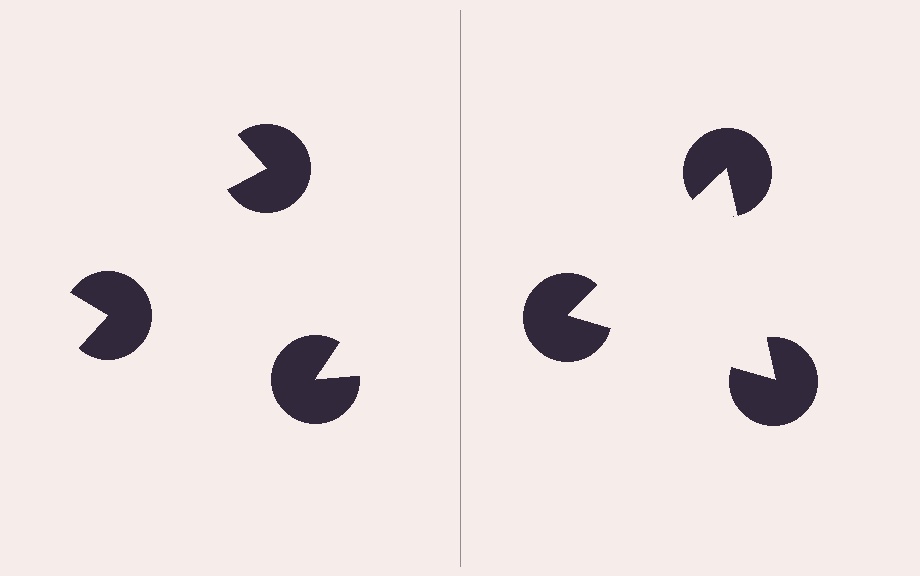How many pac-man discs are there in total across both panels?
6 — 3 on each side.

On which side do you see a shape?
An illusory triangle appears on the right side. On the left side the wedge cuts are rotated, so no coherent shape forms.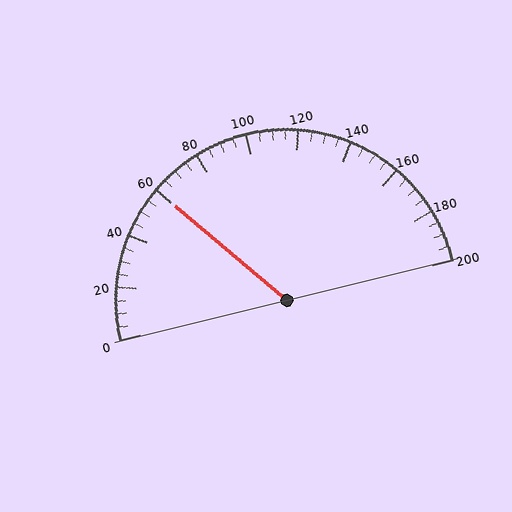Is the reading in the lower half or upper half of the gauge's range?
The reading is in the lower half of the range (0 to 200).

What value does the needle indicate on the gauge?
The needle indicates approximately 60.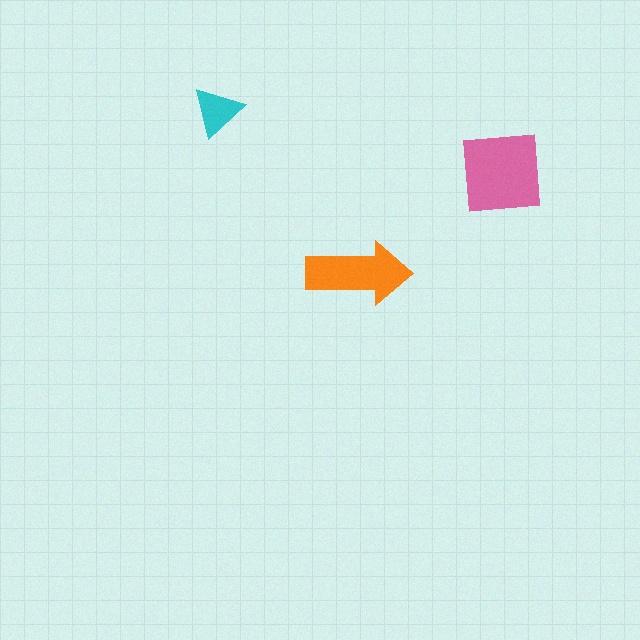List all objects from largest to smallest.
The pink square, the orange arrow, the cyan triangle.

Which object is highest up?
The cyan triangle is topmost.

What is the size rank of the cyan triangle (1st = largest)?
3rd.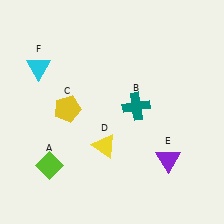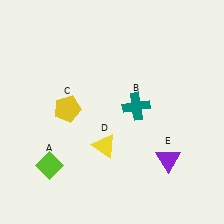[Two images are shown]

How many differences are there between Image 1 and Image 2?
There is 1 difference between the two images.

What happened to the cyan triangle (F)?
The cyan triangle (F) was removed in Image 2. It was in the top-left area of Image 1.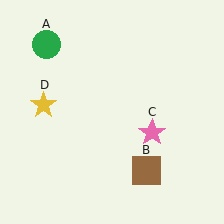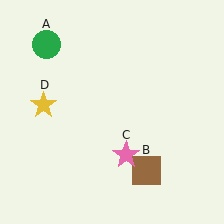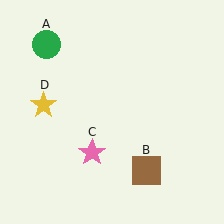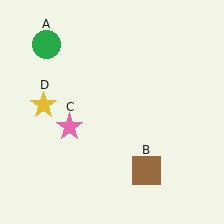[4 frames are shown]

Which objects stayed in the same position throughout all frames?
Green circle (object A) and brown square (object B) and yellow star (object D) remained stationary.